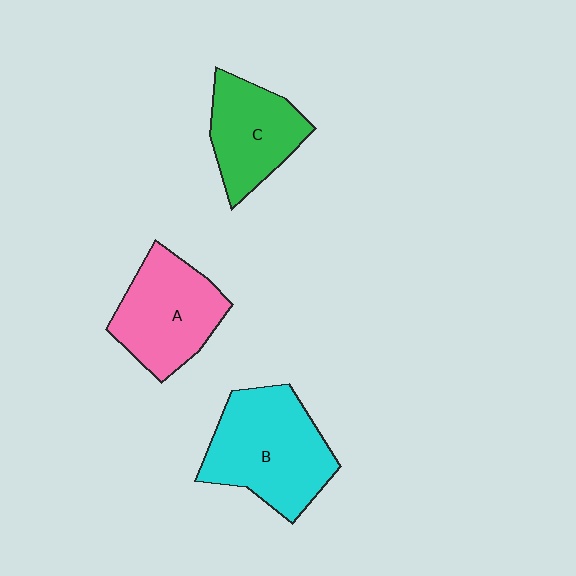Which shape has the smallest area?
Shape C (green).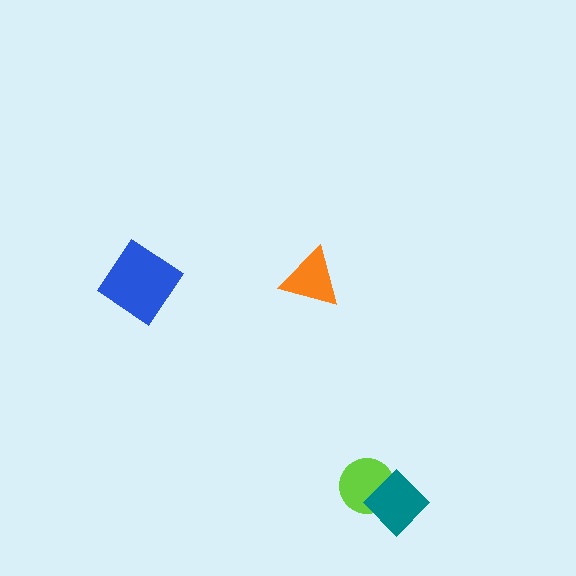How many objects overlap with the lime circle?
1 object overlaps with the lime circle.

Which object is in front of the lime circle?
The teal diamond is in front of the lime circle.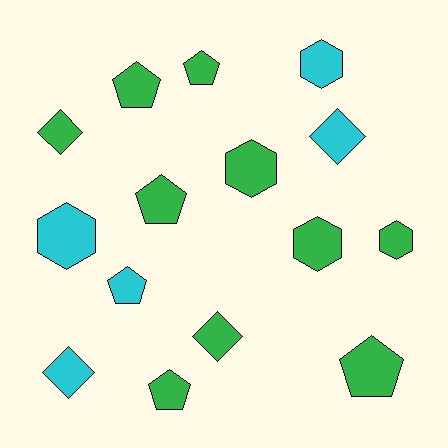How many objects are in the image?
There are 15 objects.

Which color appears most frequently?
Green, with 10 objects.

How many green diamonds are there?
There are 2 green diamonds.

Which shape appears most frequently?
Pentagon, with 6 objects.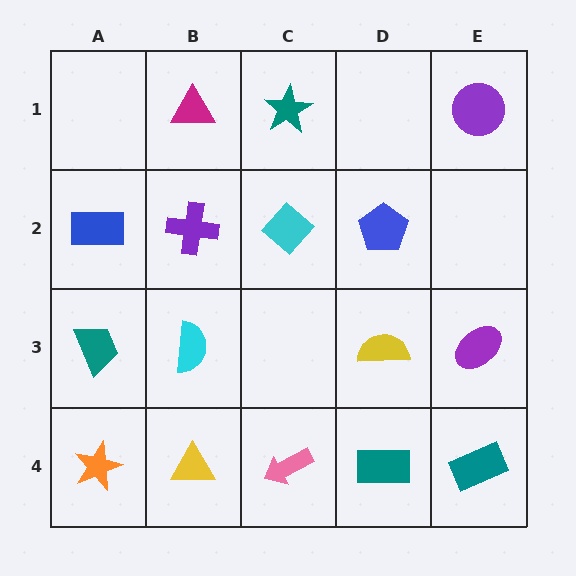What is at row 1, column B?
A magenta triangle.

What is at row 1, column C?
A teal star.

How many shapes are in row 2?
4 shapes.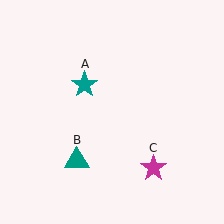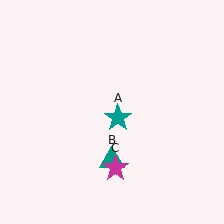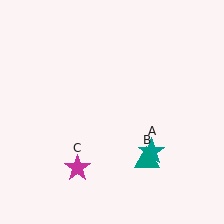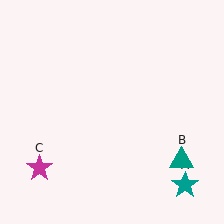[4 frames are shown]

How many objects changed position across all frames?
3 objects changed position: teal star (object A), teal triangle (object B), magenta star (object C).